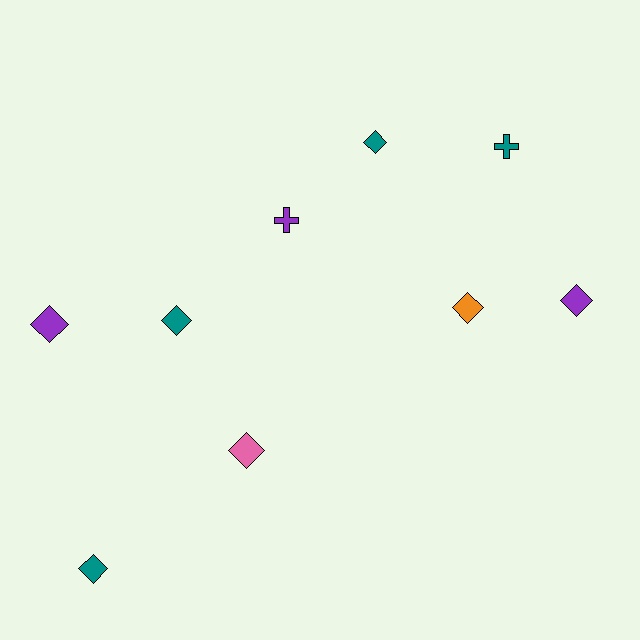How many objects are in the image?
There are 9 objects.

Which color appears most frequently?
Teal, with 4 objects.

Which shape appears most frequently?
Diamond, with 7 objects.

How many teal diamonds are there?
There are 3 teal diamonds.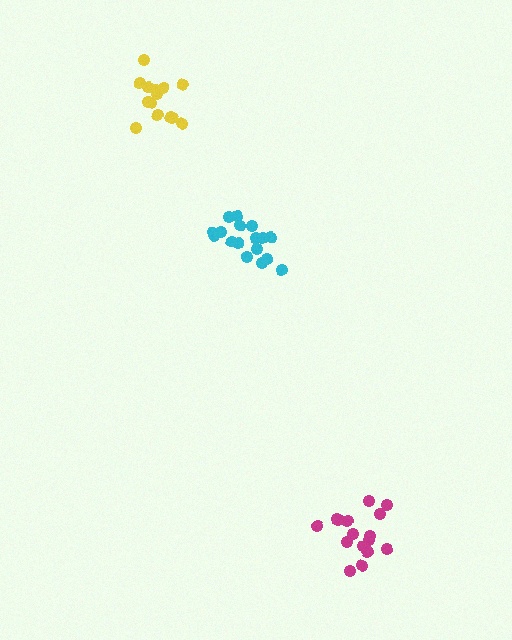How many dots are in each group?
Group 1: 17 dots, Group 2: 14 dots, Group 3: 17 dots (48 total).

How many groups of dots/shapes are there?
There are 3 groups.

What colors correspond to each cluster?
The clusters are colored: cyan, yellow, magenta.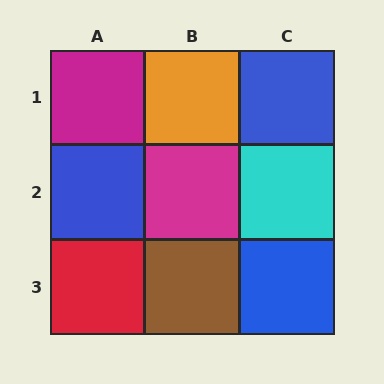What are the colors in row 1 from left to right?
Magenta, orange, blue.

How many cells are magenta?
2 cells are magenta.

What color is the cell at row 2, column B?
Magenta.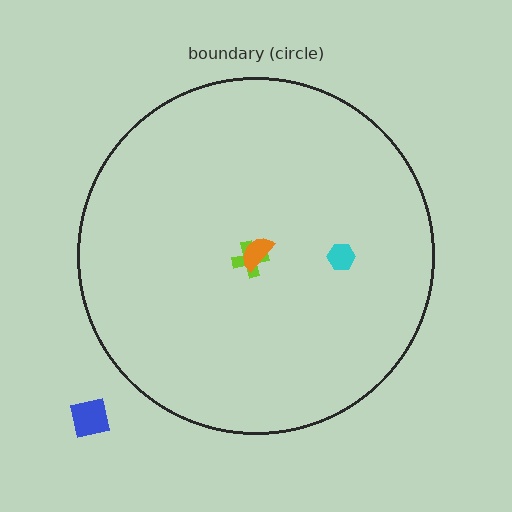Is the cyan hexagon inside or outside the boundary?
Inside.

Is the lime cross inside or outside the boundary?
Inside.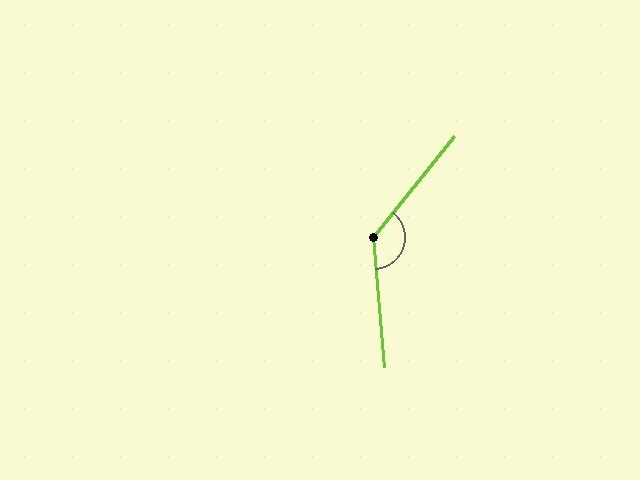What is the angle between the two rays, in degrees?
Approximately 137 degrees.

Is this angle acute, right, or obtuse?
It is obtuse.